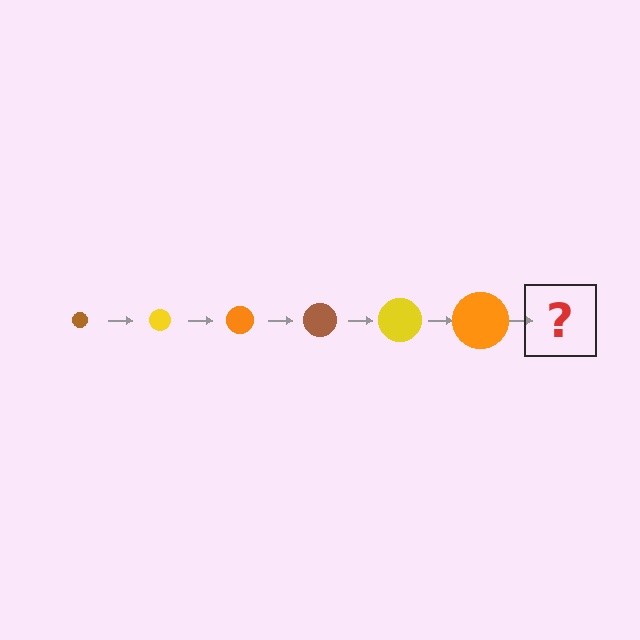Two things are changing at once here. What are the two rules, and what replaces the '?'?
The two rules are that the circle grows larger each step and the color cycles through brown, yellow, and orange. The '?' should be a brown circle, larger than the previous one.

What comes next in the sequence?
The next element should be a brown circle, larger than the previous one.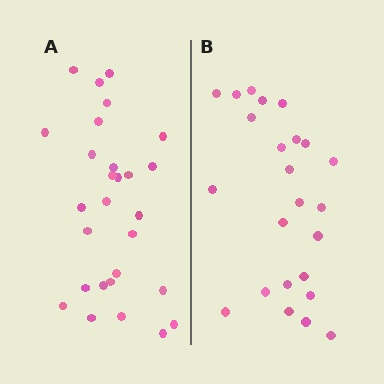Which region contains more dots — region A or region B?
Region A (the left region) has more dots.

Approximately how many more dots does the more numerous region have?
Region A has about 4 more dots than region B.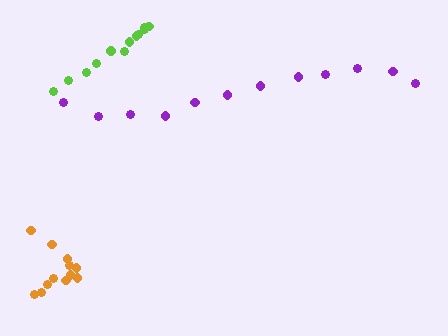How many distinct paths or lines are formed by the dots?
There are 3 distinct paths.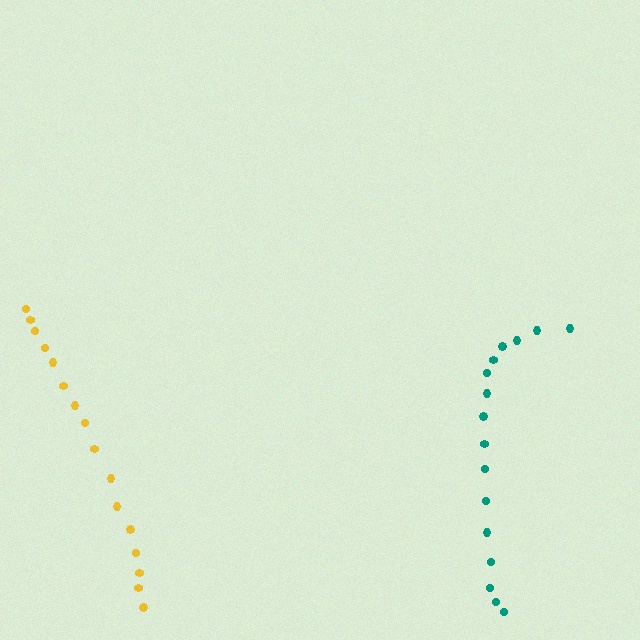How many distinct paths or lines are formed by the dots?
There are 2 distinct paths.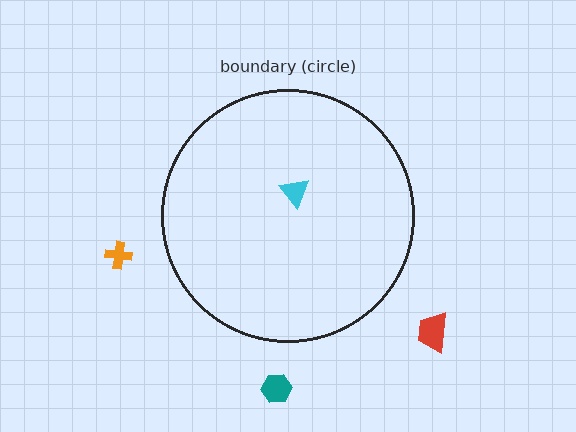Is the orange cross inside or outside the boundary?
Outside.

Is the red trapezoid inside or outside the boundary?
Outside.